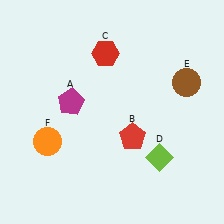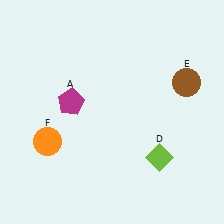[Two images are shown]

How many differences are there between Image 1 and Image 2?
There are 2 differences between the two images.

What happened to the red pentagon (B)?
The red pentagon (B) was removed in Image 2. It was in the bottom-right area of Image 1.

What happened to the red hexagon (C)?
The red hexagon (C) was removed in Image 2. It was in the top-left area of Image 1.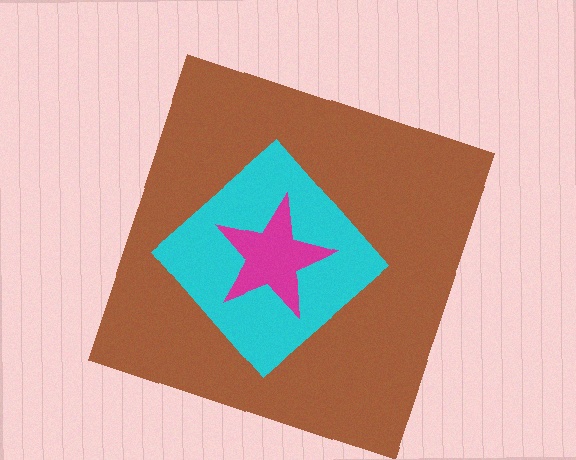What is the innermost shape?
The magenta star.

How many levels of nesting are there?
3.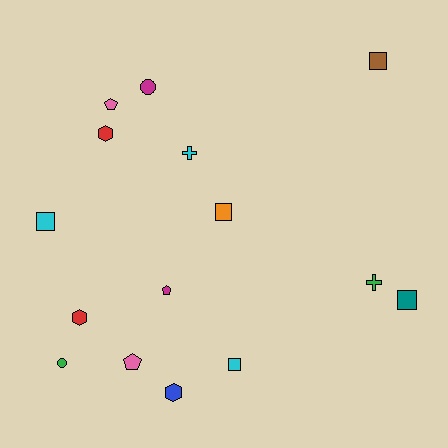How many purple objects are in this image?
There are no purple objects.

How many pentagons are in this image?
There are 3 pentagons.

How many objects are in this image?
There are 15 objects.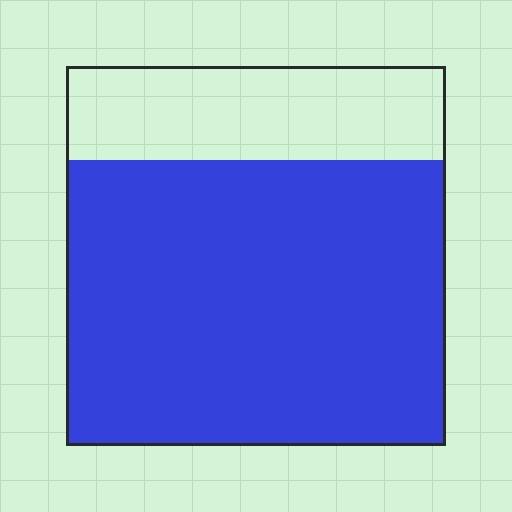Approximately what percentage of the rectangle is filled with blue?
Approximately 75%.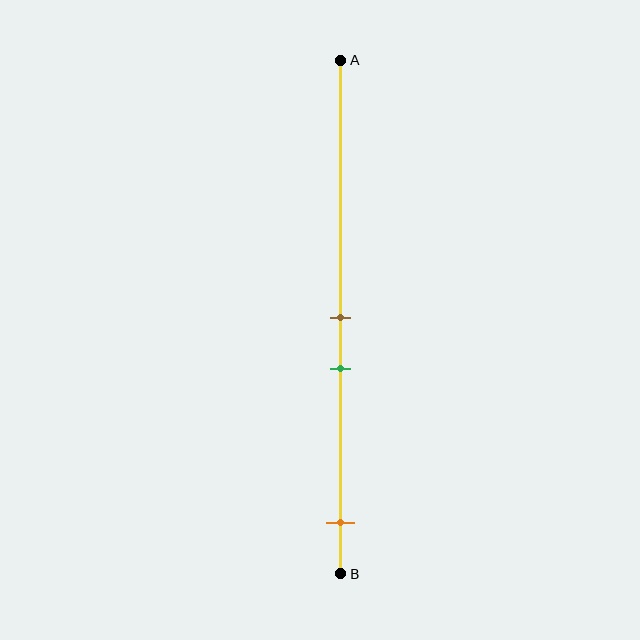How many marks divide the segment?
There are 3 marks dividing the segment.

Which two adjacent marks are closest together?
The brown and green marks are the closest adjacent pair.